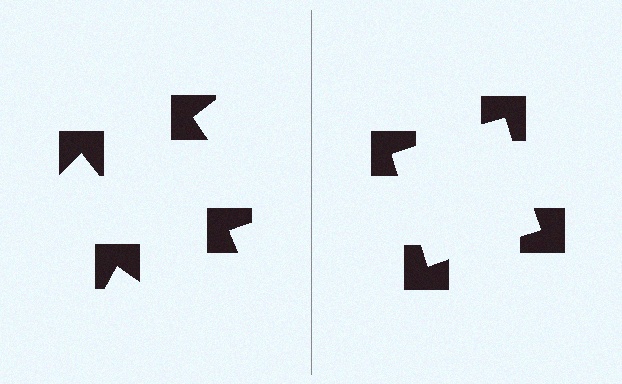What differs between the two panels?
The notched squares are positioned identically on both sides; only the wedge orientations differ. On the right they align to a square; on the left they are misaligned.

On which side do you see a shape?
An illusory square appears on the right side. On the left side the wedge cuts are rotated, so no coherent shape forms.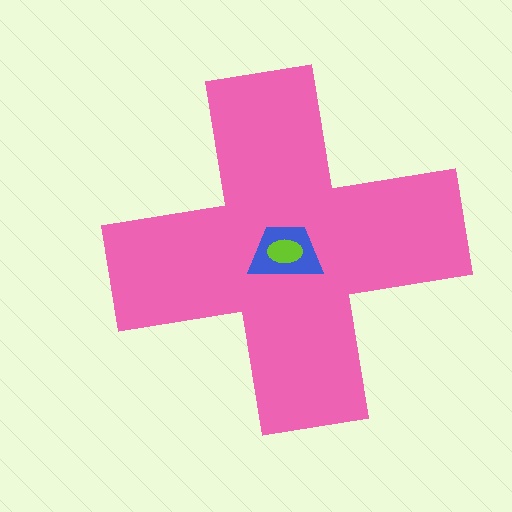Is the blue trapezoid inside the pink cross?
Yes.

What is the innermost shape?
The lime ellipse.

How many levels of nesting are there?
3.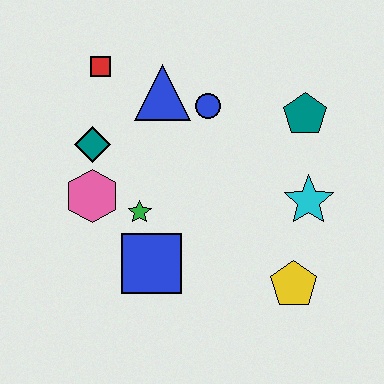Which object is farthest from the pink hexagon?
The teal pentagon is farthest from the pink hexagon.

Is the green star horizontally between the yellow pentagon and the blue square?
No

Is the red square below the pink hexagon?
No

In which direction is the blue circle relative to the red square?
The blue circle is to the right of the red square.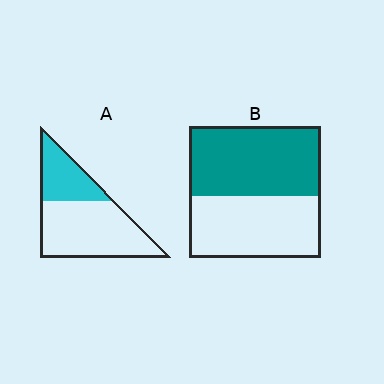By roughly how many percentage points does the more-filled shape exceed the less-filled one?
By roughly 20 percentage points (B over A).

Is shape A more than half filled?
No.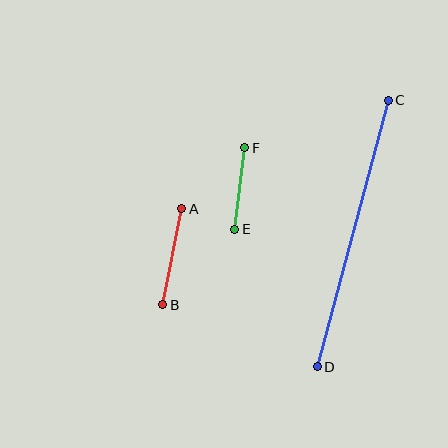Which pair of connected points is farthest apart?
Points C and D are farthest apart.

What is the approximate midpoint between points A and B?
The midpoint is at approximately (172, 257) pixels.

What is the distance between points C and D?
The distance is approximately 276 pixels.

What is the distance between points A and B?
The distance is approximately 98 pixels.